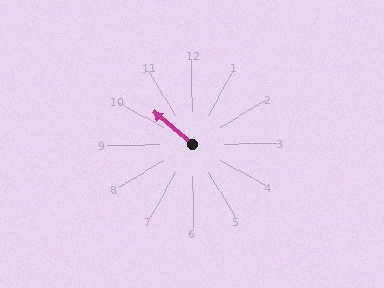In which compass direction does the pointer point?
Northwest.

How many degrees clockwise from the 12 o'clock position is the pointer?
Approximately 310 degrees.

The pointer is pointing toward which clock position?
Roughly 10 o'clock.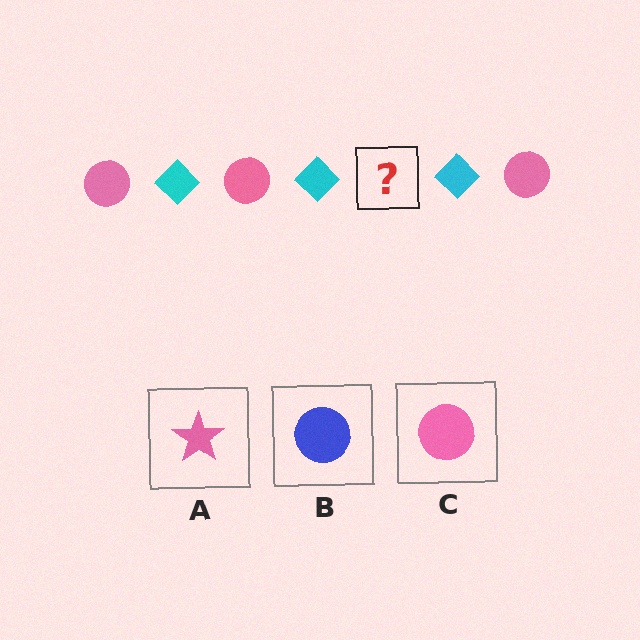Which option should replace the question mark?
Option C.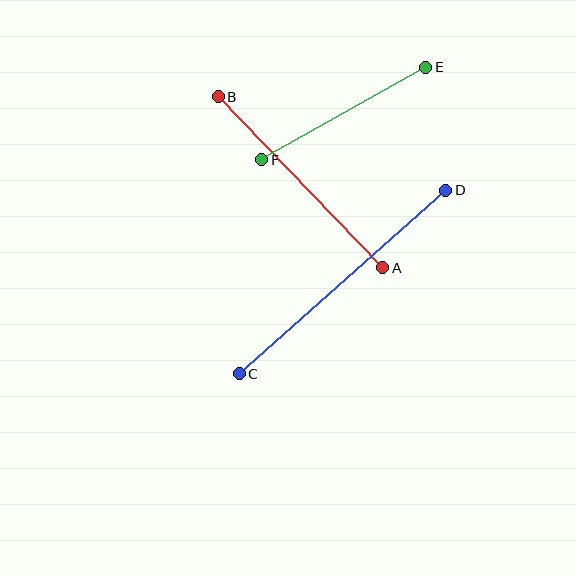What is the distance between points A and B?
The distance is approximately 237 pixels.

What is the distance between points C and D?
The distance is approximately 276 pixels.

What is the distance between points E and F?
The distance is approximately 188 pixels.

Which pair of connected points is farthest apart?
Points C and D are farthest apart.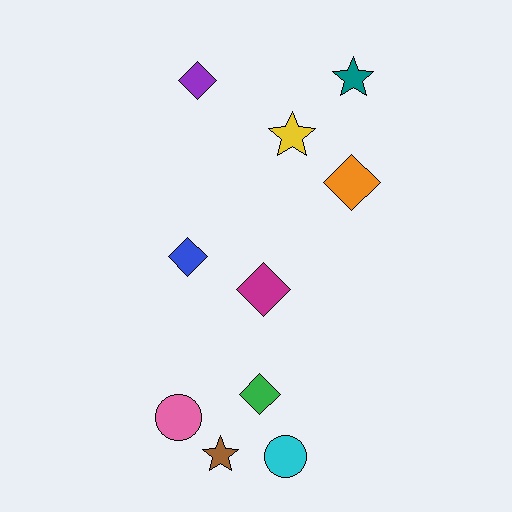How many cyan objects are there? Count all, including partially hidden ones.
There is 1 cyan object.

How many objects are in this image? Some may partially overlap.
There are 10 objects.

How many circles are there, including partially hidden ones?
There are 2 circles.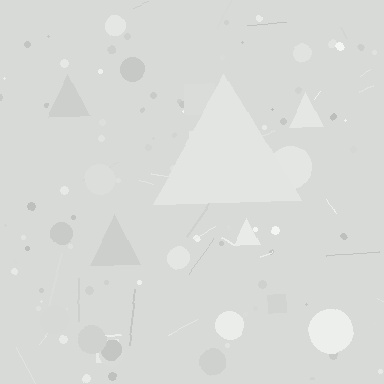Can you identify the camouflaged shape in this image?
The camouflaged shape is a triangle.